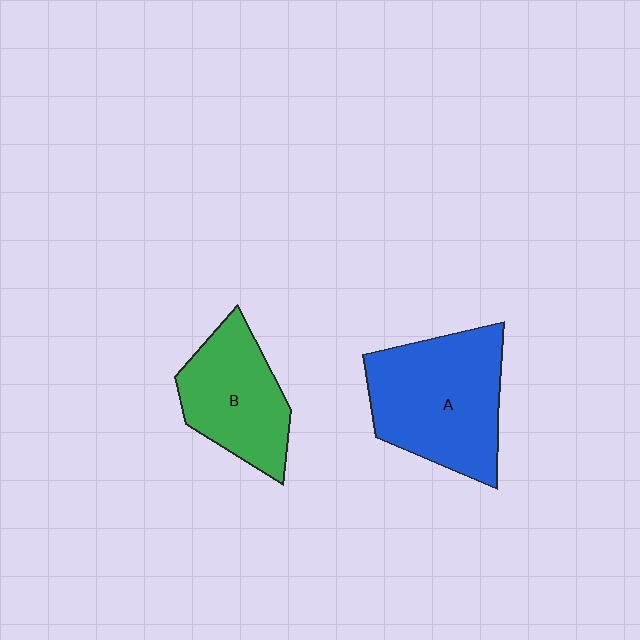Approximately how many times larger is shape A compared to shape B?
Approximately 1.4 times.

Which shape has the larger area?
Shape A (blue).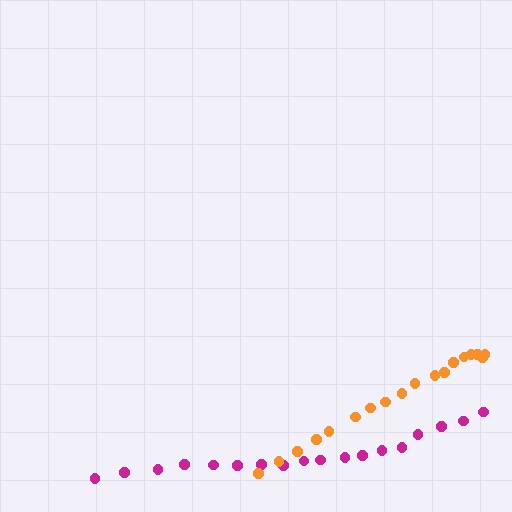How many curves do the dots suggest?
There are 2 distinct paths.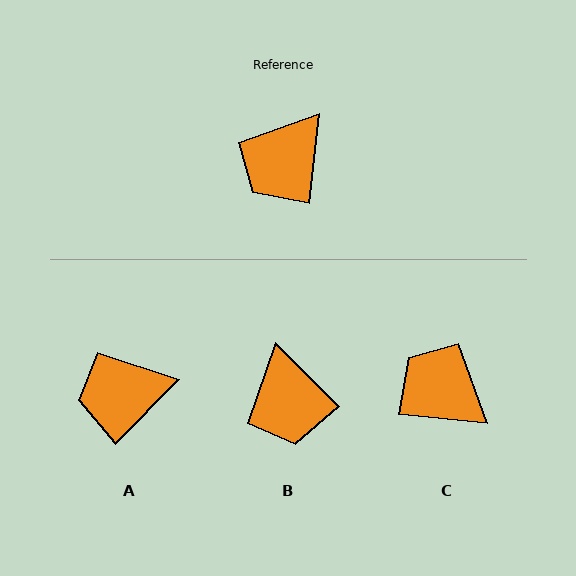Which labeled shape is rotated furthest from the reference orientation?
C, about 90 degrees away.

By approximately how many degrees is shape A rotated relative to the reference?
Approximately 38 degrees clockwise.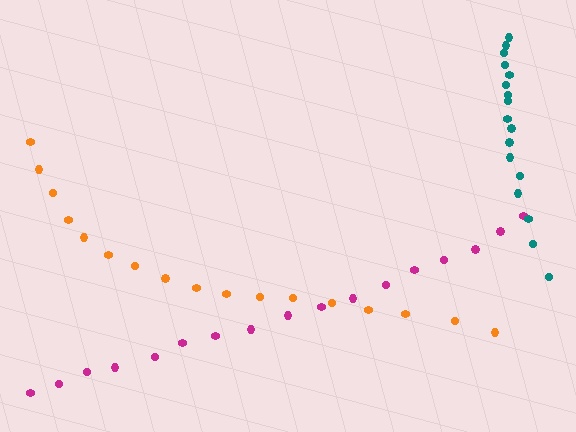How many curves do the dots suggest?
There are 3 distinct paths.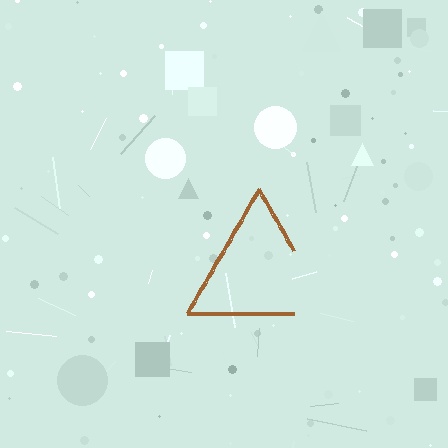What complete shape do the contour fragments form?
The contour fragments form a triangle.